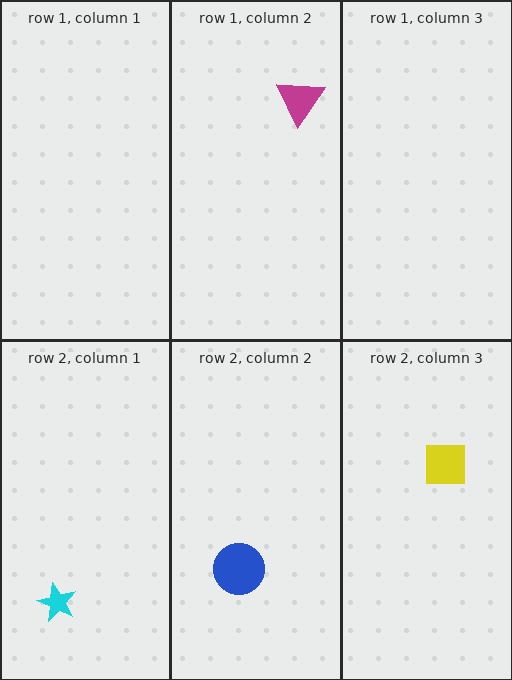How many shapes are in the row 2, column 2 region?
1.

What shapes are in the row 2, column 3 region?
The yellow square.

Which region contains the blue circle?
The row 2, column 2 region.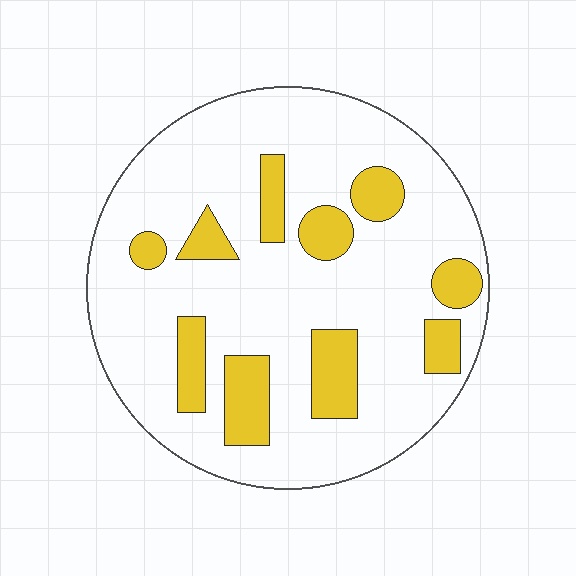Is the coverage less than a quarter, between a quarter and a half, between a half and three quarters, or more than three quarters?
Less than a quarter.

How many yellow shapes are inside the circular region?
10.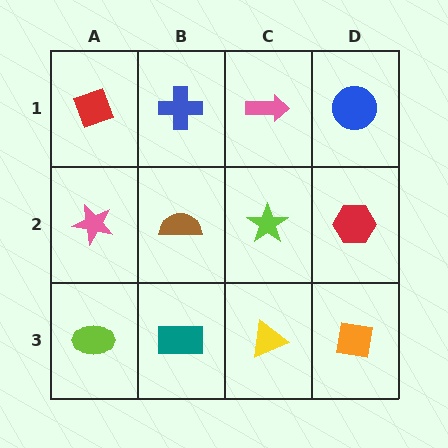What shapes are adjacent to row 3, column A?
A pink star (row 2, column A), a teal rectangle (row 3, column B).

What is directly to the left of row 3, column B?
A lime ellipse.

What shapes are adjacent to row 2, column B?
A blue cross (row 1, column B), a teal rectangle (row 3, column B), a pink star (row 2, column A), a lime star (row 2, column C).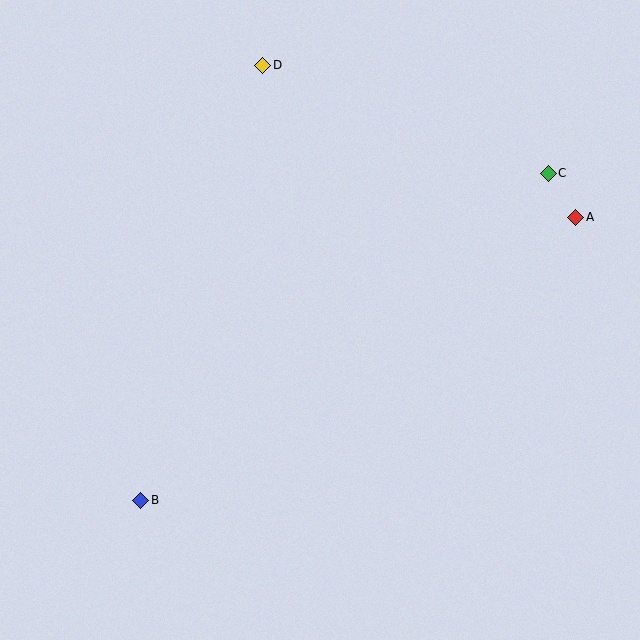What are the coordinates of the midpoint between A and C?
The midpoint between A and C is at (562, 195).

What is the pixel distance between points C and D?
The distance between C and D is 305 pixels.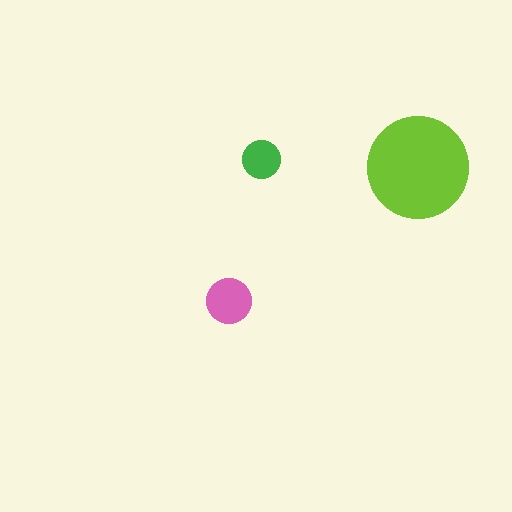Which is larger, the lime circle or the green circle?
The lime one.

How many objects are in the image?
There are 3 objects in the image.